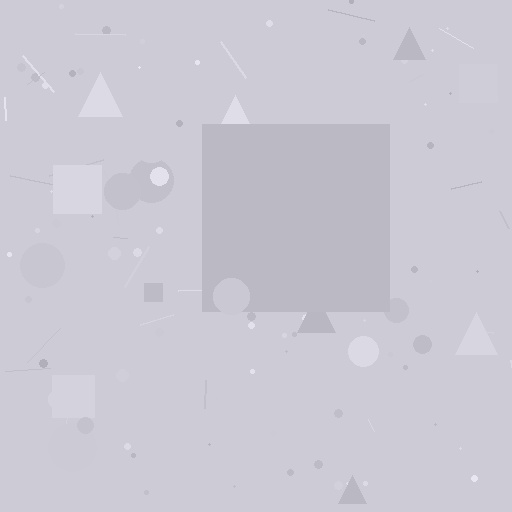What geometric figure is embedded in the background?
A square is embedded in the background.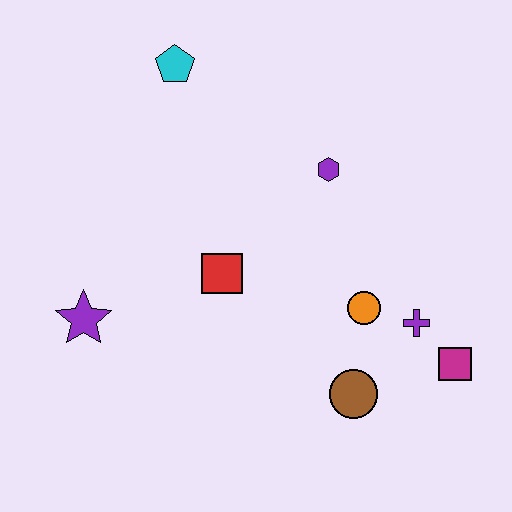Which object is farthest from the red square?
The magenta square is farthest from the red square.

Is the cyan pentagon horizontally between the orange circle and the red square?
No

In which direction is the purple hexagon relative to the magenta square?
The purple hexagon is above the magenta square.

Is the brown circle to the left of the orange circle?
Yes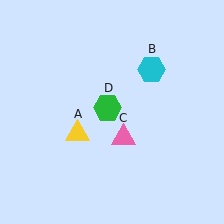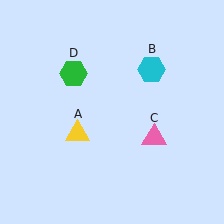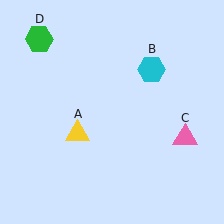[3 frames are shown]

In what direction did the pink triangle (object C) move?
The pink triangle (object C) moved right.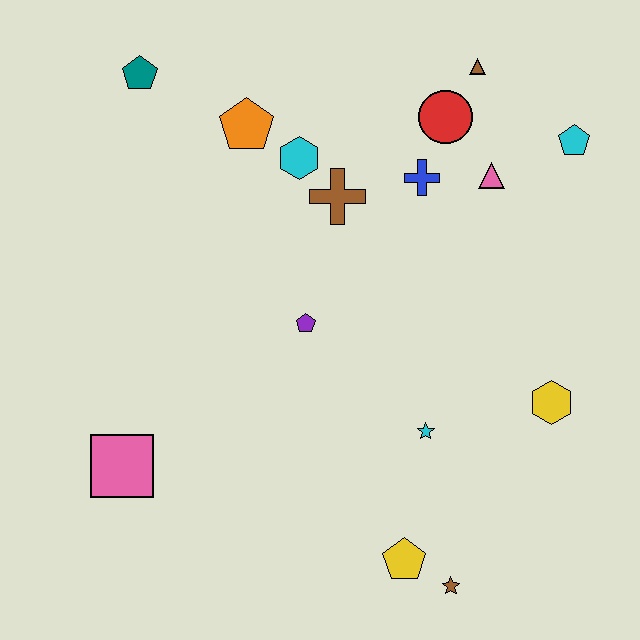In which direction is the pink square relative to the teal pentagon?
The pink square is below the teal pentagon.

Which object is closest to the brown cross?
The cyan hexagon is closest to the brown cross.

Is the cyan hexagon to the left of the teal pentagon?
No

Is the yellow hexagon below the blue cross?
Yes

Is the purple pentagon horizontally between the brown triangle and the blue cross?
No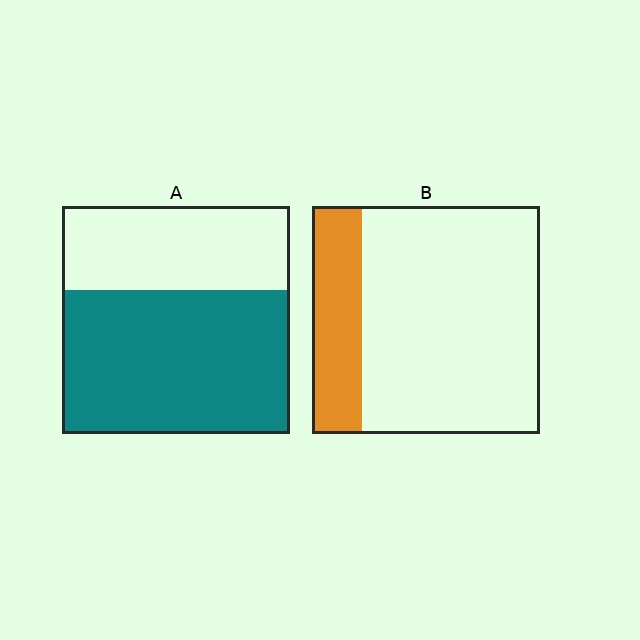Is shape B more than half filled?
No.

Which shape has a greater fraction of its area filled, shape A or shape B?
Shape A.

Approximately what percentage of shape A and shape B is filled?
A is approximately 65% and B is approximately 20%.